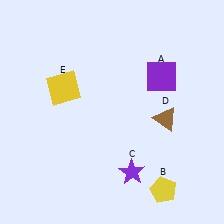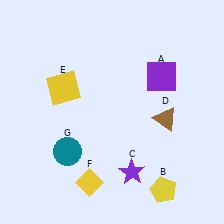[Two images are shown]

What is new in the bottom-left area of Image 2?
A teal circle (G) was added in the bottom-left area of Image 2.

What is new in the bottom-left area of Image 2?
A yellow diamond (F) was added in the bottom-left area of Image 2.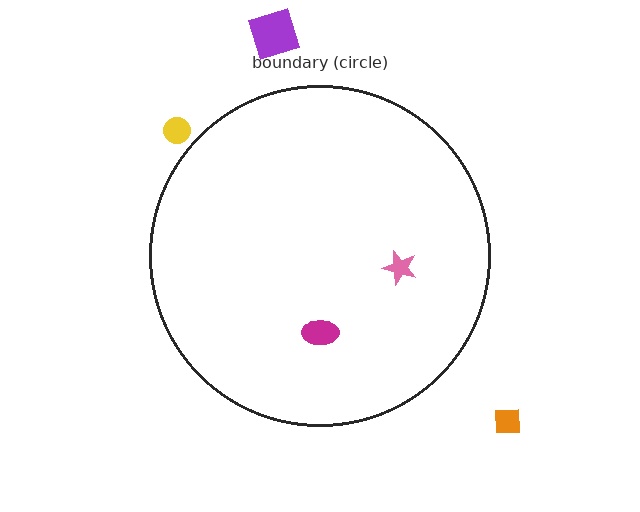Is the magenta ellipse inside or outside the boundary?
Inside.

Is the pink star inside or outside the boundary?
Inside.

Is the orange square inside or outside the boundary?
Outside.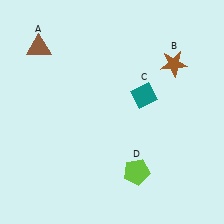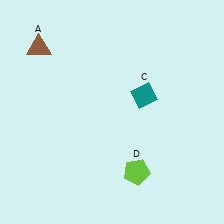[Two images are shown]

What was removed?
The brown star (B) was removed in Image 2.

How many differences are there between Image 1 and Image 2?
There is 1 difference between the two images.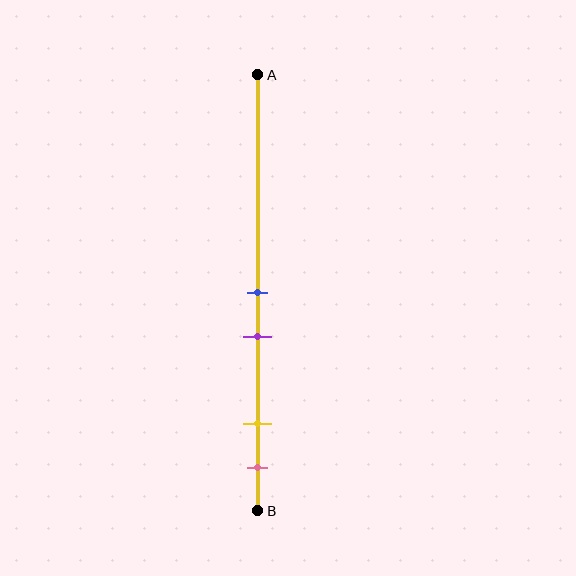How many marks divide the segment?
There are 4 marks dividing the segment.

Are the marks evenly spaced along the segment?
No, the marks are not evenly spaced.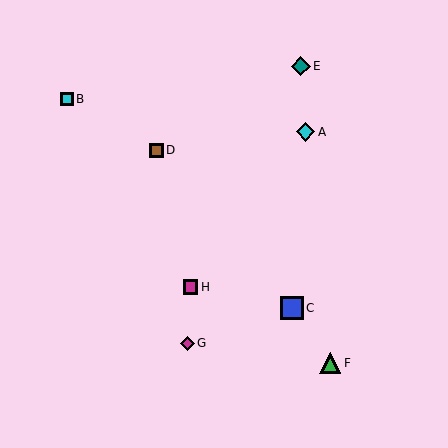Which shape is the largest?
The blue square (labeled C) is the largest.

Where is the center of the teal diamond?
The center of the teal diamond is at (301, 66).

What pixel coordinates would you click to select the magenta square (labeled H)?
Click at (191, 287) to select the magenta square H.